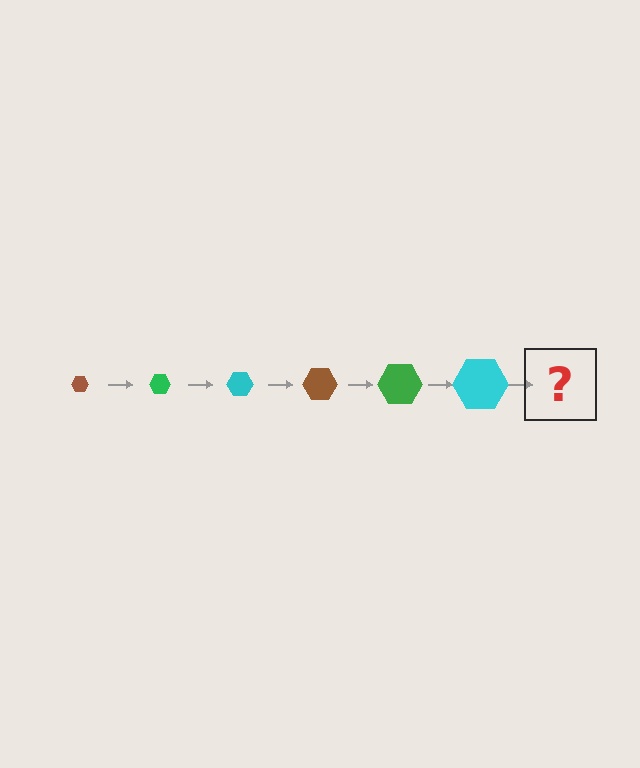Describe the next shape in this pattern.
It should be a brown hexagon, larger than the previous one.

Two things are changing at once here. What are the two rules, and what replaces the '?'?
The two rules are that the hexagon grows larger each step and the color cycles through brown, green, and cyan. The '?' should be a brown hexagon, larger than the previous one.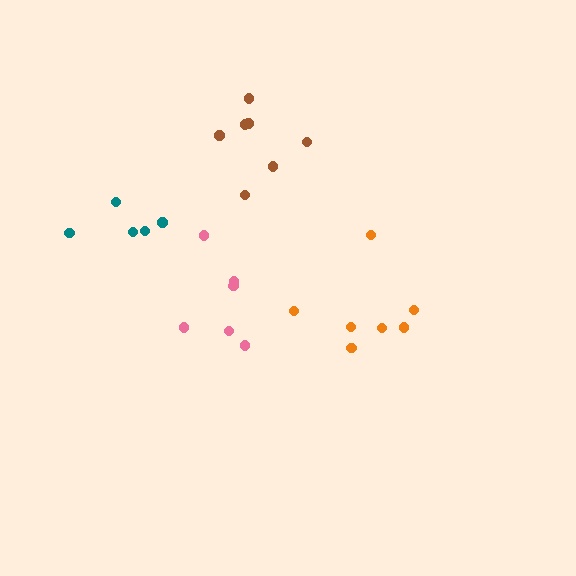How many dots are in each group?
Group 1: 7 dots, Group 2: 6 dots, Group 3: 7 dots, Group 4: 5 dots (25 total).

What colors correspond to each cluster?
The clusters are colored: brown, pink, orange, teal.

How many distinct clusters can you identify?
There are 4 distinct clusters.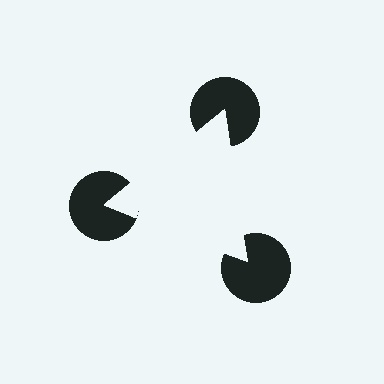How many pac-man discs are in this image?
There are 3 — one at each vertex of the illusory triangle.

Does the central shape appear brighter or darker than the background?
It typically appears slightly brighter than the background, even though no actual brightness change is drawn.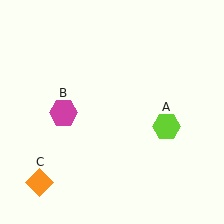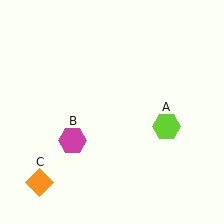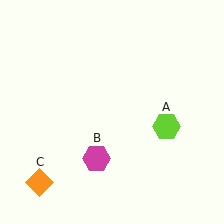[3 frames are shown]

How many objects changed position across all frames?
1 object changed position: magenta hexagon (object B).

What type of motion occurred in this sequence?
The magenta hexagon (object B) rotated counterclockwise around the center of the scene.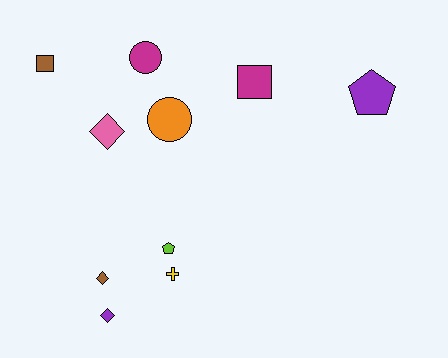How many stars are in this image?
There are no stars.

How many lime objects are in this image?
There is 1 lime object.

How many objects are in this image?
There are 10 objects.